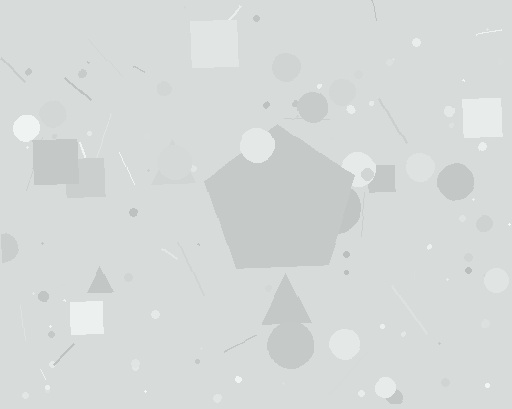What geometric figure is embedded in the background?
A pentagon is embedded in the background.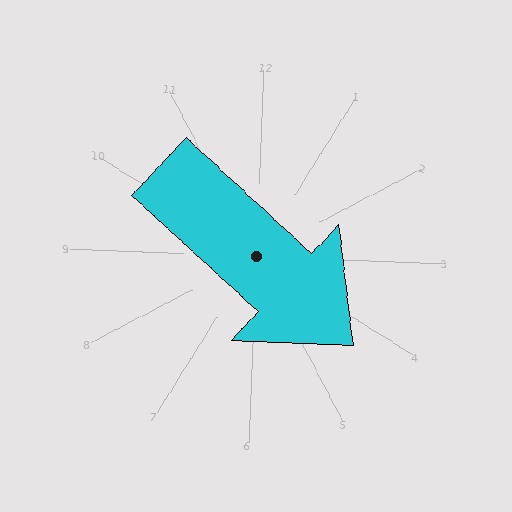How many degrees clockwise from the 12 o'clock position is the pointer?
Approximately 130 degrees.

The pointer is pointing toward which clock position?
Roughly 4 o'clock.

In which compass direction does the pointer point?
Southeast.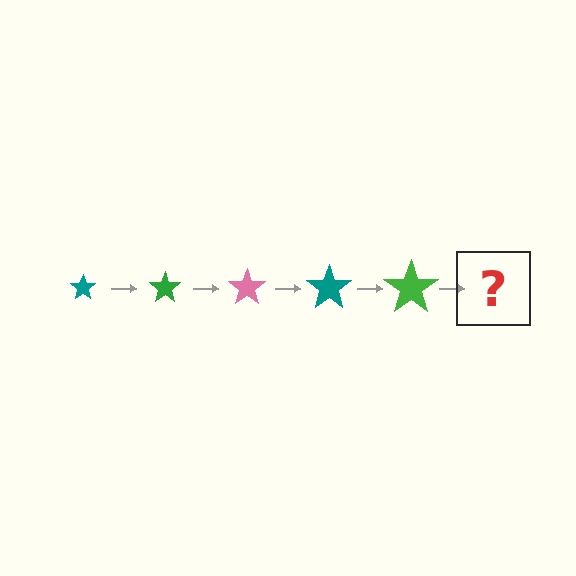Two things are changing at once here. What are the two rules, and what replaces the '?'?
The two rules are that the star grows larger each step and the color cycles through teal, green, and pink. The '?' should be a pink star, larger than the previous one.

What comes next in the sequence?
The next element should be a pink star, larger than the previous one.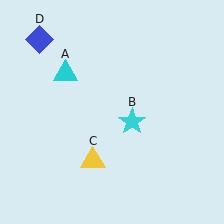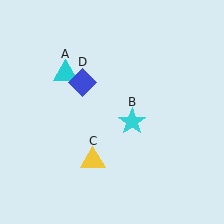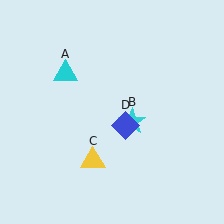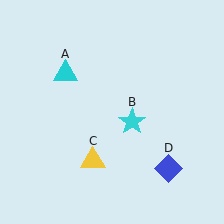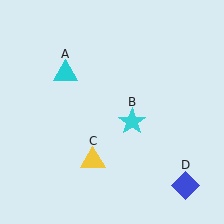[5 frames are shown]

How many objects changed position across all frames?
1 object changed position: blue diamond (object D).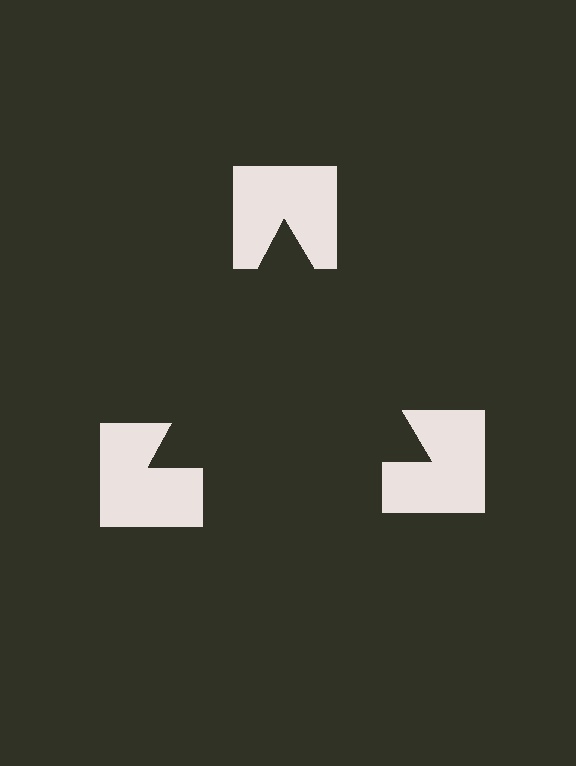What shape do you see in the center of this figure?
An illusory triangle — its edges are inferred from the aligned wedge cuts in the notched squares, not physically drawn.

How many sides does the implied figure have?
3 sides.